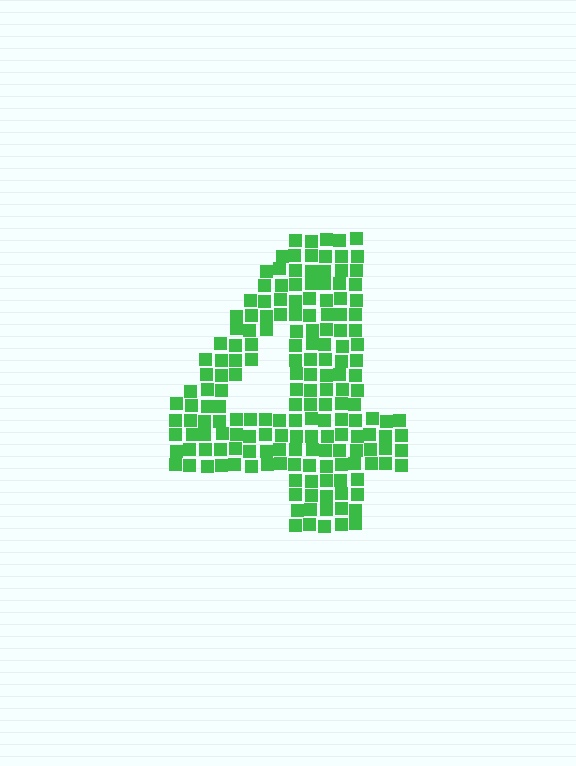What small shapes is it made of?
It is made of small squares.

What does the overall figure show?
The overall figure shows the digit 4.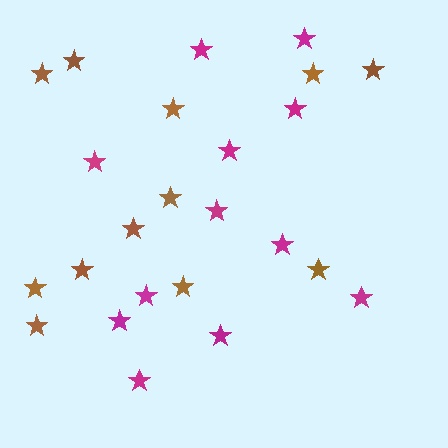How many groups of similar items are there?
There are 2 groups: one group of magenta stars (12) and one group of brown stars (12).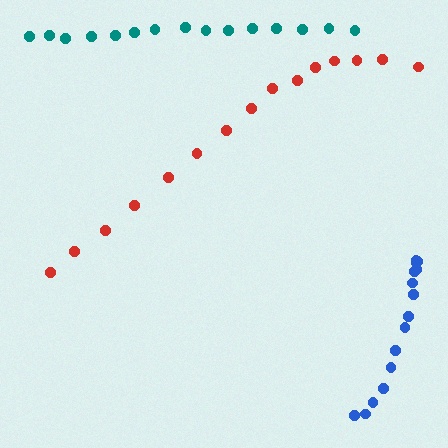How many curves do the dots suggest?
There are 3 distinct paths.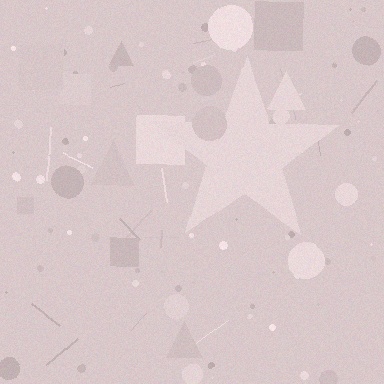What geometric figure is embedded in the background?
A star is embedded in the background.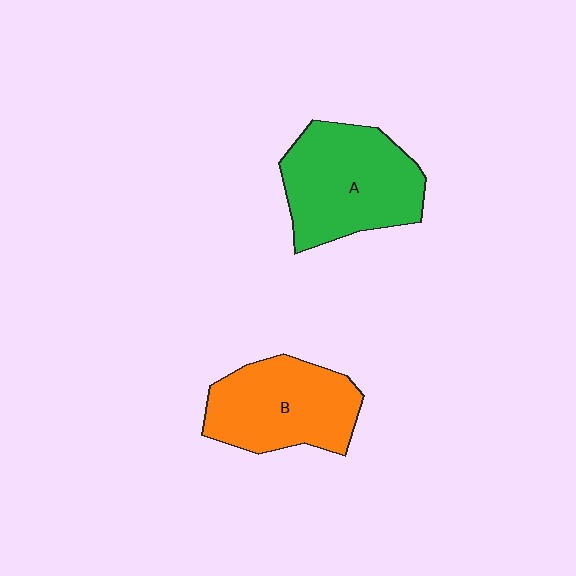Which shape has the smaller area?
Shape B (orange).